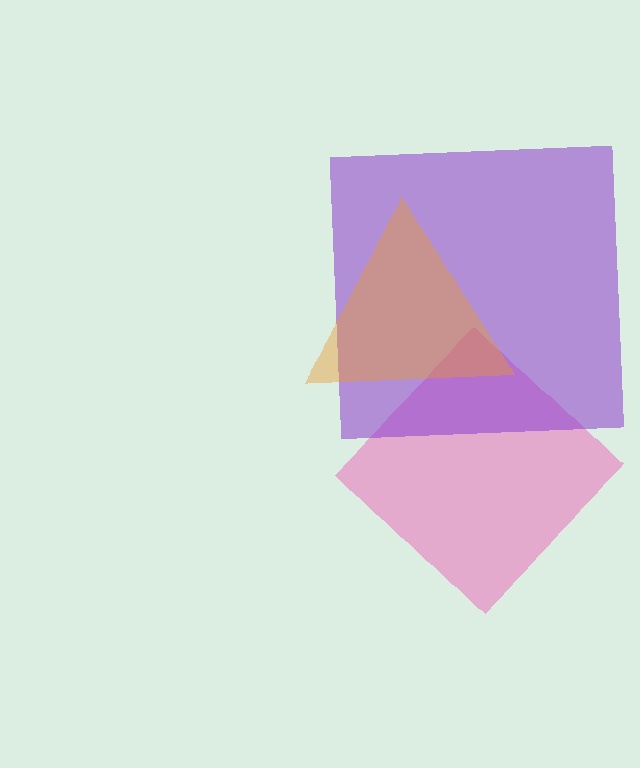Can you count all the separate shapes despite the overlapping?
Yes, there are 3 separate shapes.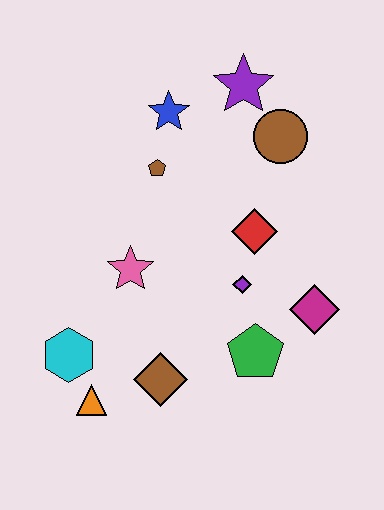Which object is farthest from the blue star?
The orange triangle is farthest from the blue star.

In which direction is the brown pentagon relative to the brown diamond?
The brown pentagon is above the brown diamond.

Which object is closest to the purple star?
The brown circle is closest to the purple star.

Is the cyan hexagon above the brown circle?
No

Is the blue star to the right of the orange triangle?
Yes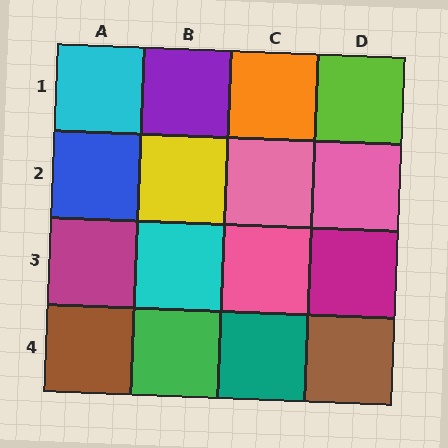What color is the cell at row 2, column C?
Pink.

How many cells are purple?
1 cell is purple.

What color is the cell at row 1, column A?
Cyan.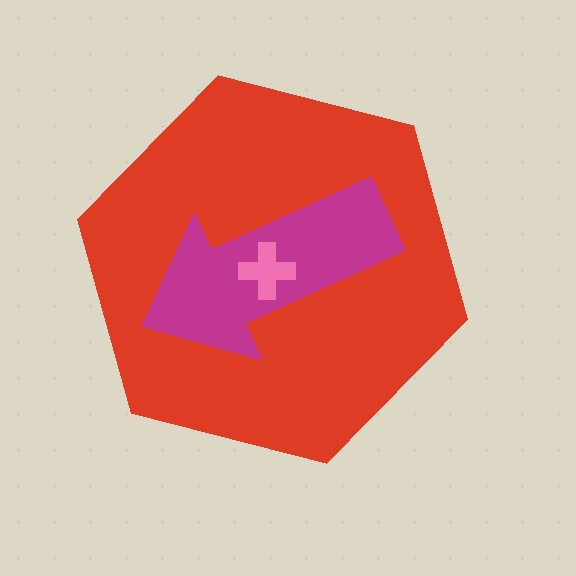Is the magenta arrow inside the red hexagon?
Yes.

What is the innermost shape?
The pink cross.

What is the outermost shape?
The red hexagon.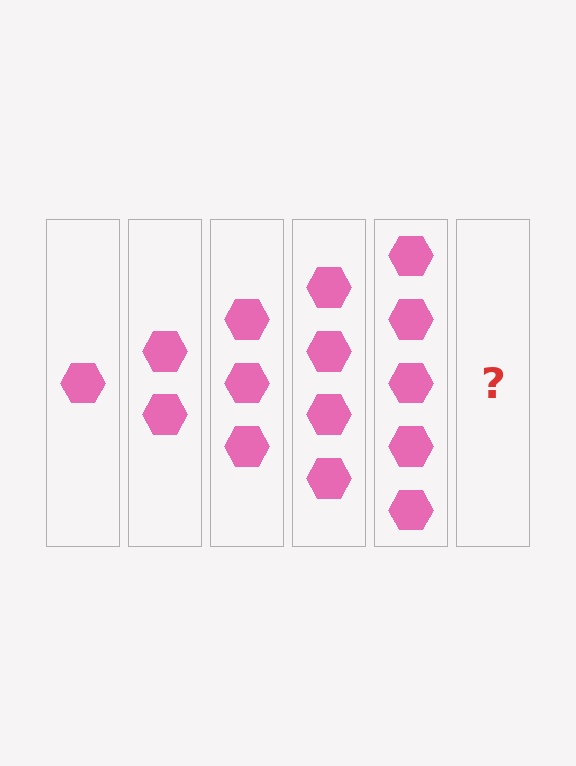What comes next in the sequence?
The next element should be 6 hexagons.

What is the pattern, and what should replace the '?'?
The pattern is that each step adds one more hexagon. The '?' should be 6 hexagons.